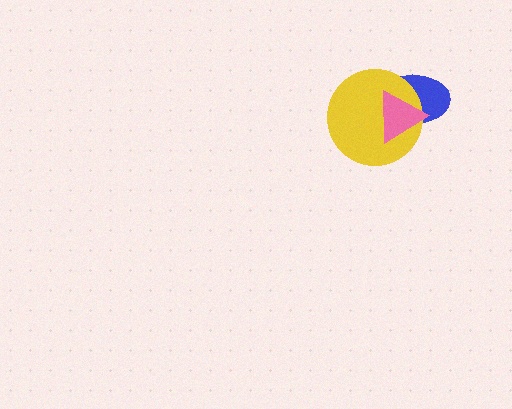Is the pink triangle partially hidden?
No, no other shape covers it.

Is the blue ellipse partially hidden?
Yes, it is partially covered by another shape.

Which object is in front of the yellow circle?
The pink triangle is in front of the yellow circle.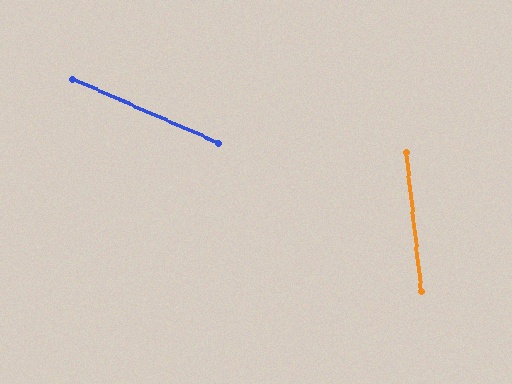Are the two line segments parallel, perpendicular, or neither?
Neither parallel nor perpendicular — they differ by about 60°.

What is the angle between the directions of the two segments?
Approximately 60 degrees.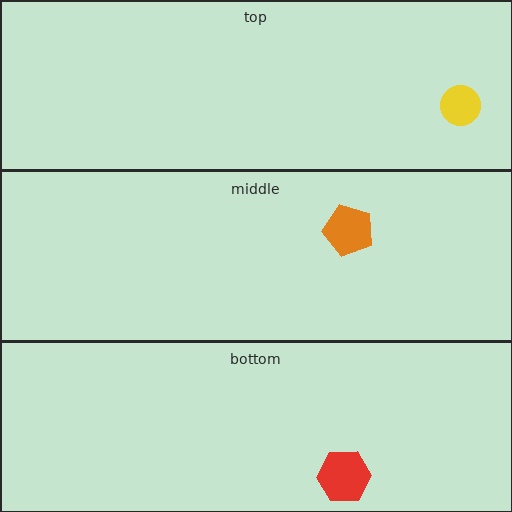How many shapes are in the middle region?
1.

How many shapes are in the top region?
1.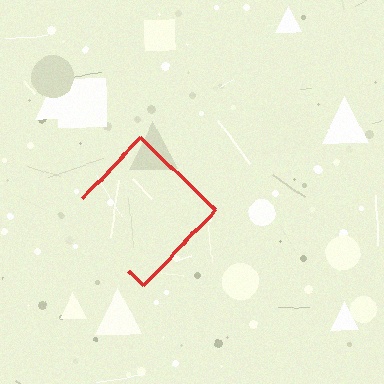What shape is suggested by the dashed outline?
The dashed outline suggests a diamond.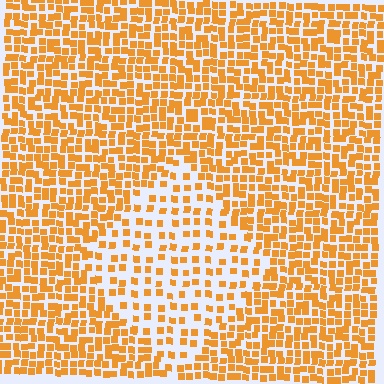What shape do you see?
I see a diamond.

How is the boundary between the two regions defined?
The boundary is defined by a change in element density (approximately 2.1x ratio). All elements are the same color, size, and shape.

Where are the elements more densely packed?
The elements are more densely packed outside the diamond boundary.